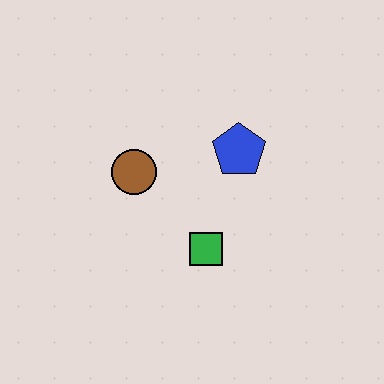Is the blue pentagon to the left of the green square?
No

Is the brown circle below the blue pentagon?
Yes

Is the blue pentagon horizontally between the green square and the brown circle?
No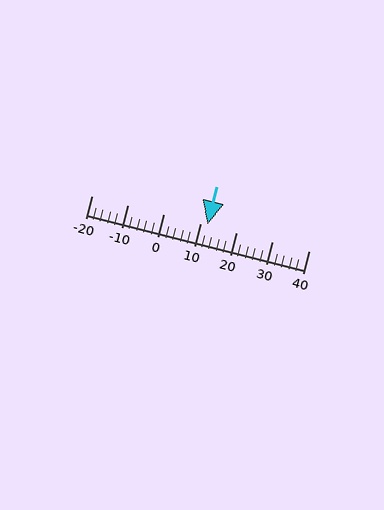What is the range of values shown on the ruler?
The ruler shows values from -20 to 40.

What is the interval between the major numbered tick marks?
The major tick marks are spaced 10 units apart.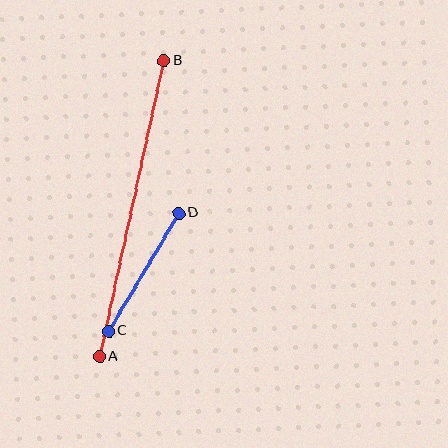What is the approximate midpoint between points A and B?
The midpoint is at approximately (132, 209) pixels.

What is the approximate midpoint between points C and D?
The midpoint is at approximately (144, 272) pixels.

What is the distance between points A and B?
The distance is approximately 303 pixels.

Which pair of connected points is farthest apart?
Points A and B are farthest apart.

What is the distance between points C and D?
The distance is approximately 137 pixels.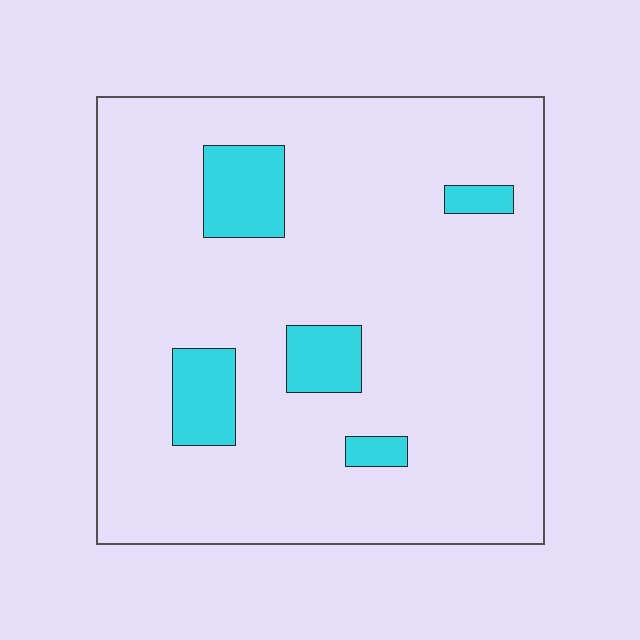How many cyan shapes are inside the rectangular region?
5.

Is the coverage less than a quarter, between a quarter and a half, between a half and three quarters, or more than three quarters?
Less than a quarter.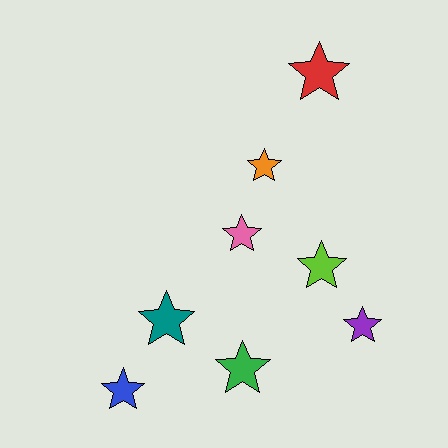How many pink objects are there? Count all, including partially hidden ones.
There is 1 pink object.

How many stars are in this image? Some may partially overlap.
There are 8 stars.